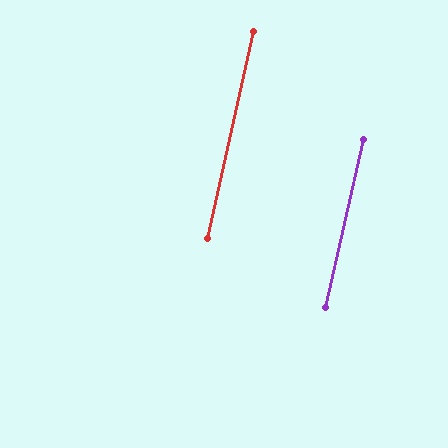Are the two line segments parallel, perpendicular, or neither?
Parallel — their directions differ by only 0.4°.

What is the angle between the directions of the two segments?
Approximately 0 degrees.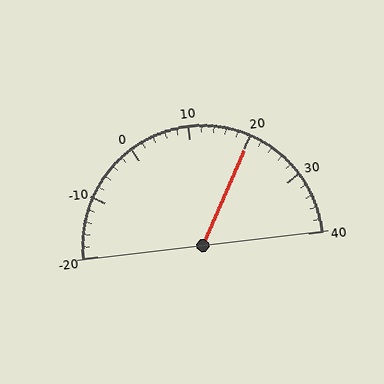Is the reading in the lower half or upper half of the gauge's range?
The reading is in the upper half of the range (-20 to 40).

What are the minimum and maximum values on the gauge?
The gauge ranges from -20 to 40.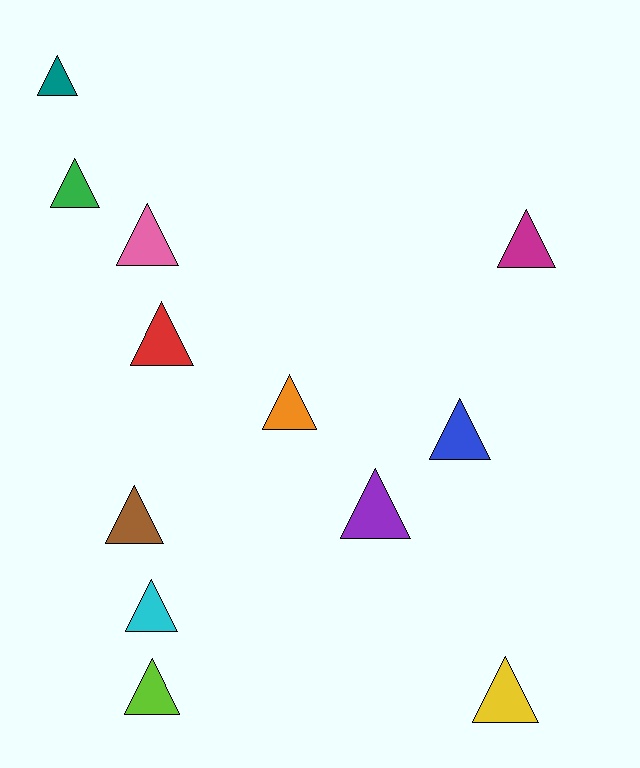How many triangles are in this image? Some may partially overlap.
There are 12 triangles.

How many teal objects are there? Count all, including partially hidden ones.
There is 1 teal object.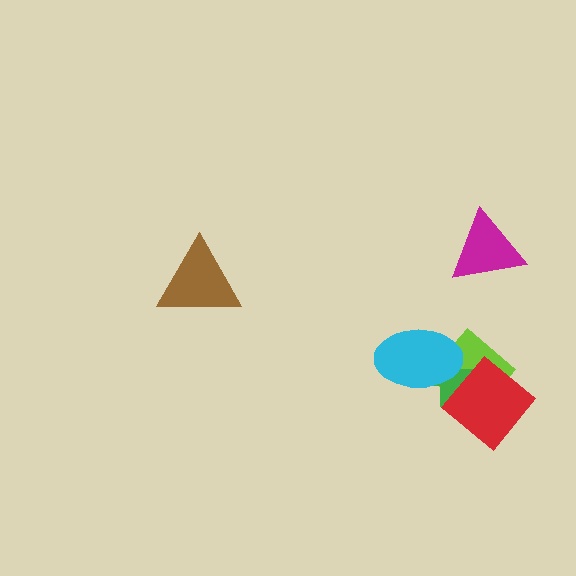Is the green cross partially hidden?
Yes, it is partially covered by another shape.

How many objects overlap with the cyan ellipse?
2 objects overlap with the cyan ellipse.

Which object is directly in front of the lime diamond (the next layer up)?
The green cross is directly in front of the lime diamond.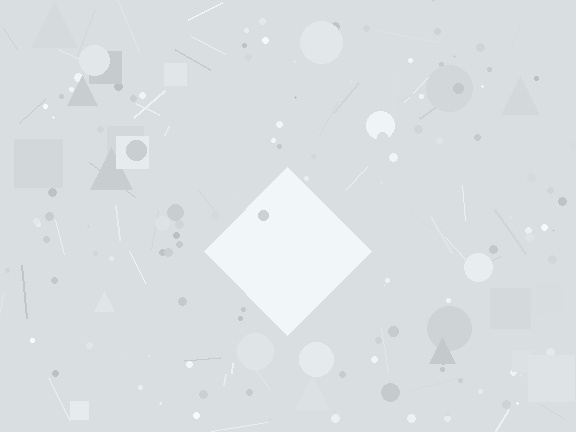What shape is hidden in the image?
A diamond is hidden in the image.